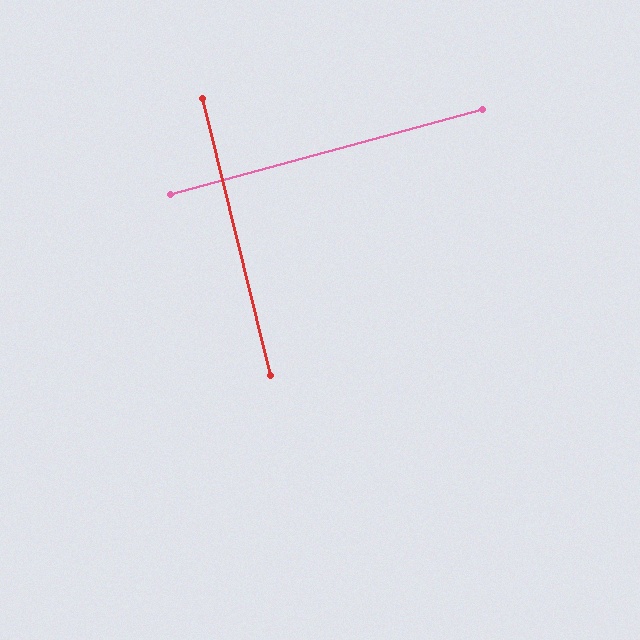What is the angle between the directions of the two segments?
Approximately 89 degrees.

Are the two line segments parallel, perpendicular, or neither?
Perpendicular — they meet at approximately 89°.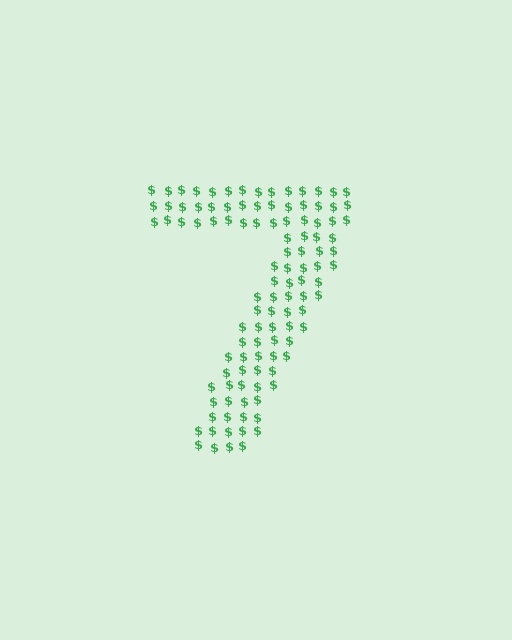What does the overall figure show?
The overall figure shows the digit 7.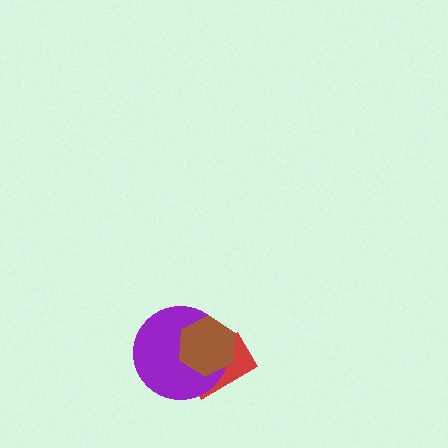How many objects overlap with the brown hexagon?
2 objects overlap with the brown hexagon.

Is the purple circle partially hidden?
Yes, it is partially covered by another shape.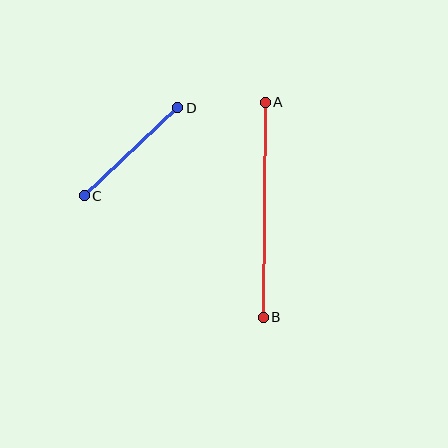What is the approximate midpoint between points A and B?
The midpoint is at approximately (264, 210) pixels.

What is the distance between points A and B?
The distance is approximately 215 pixels.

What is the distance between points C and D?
The distance is approximately 128 pixels.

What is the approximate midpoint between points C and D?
The midpoint is at approximately (131, 152) pixels.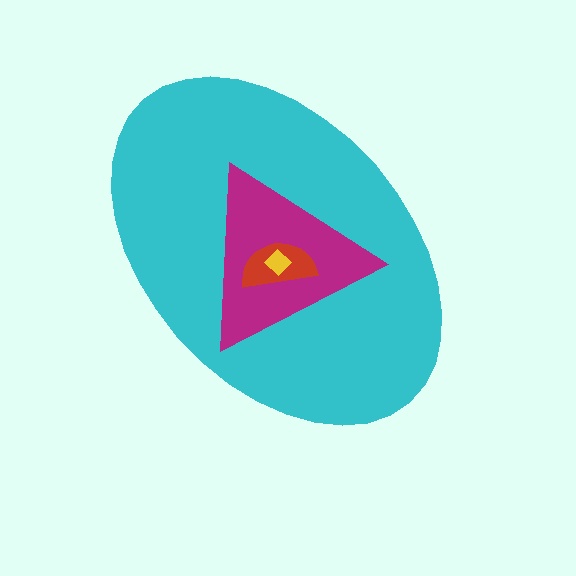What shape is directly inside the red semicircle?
The yellow diamond.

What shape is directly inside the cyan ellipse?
The magenta triangle.